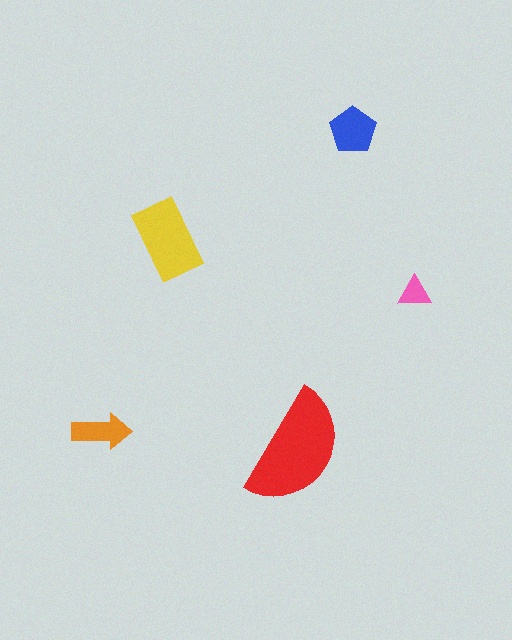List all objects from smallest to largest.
The pink triangle, the orange arrow, the blue pentagon, the yellow rectangle, the red semicircle.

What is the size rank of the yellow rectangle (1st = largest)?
2nd.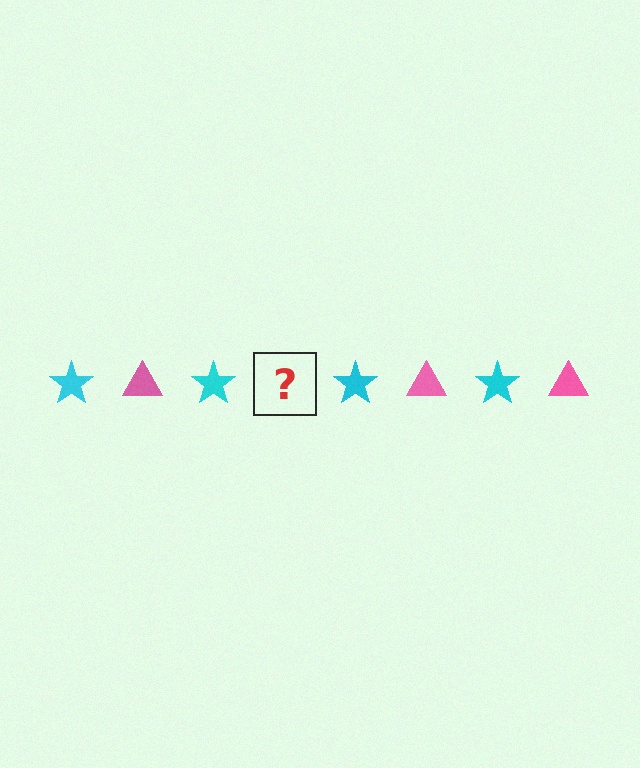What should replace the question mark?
The question mark should be replaced with a pink triangle.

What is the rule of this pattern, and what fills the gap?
The rule is that the pattern alternates between cyan star and pink triangle. The gap should be filled with a pink triangle.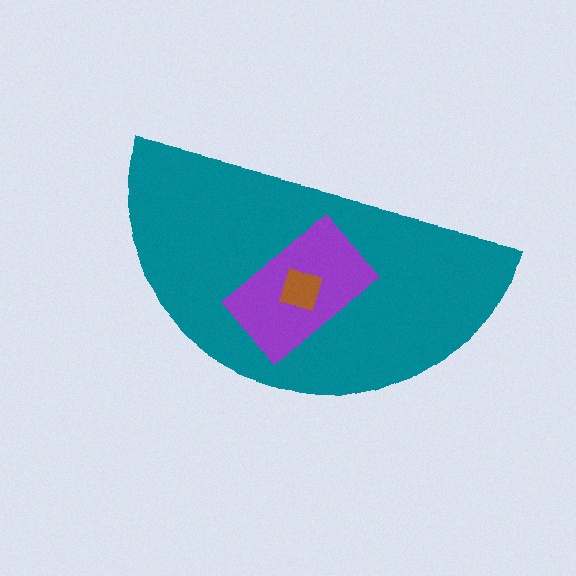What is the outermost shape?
The teal semicircle.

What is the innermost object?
The brown square.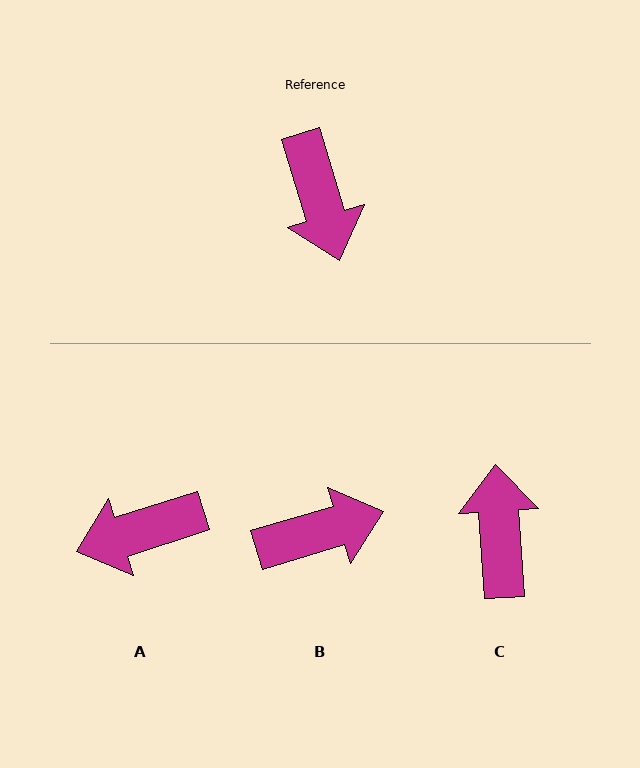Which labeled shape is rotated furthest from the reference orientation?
C, about 167 degrees away.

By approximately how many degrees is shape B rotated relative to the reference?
Approximately 90 degrees counter-clockwise.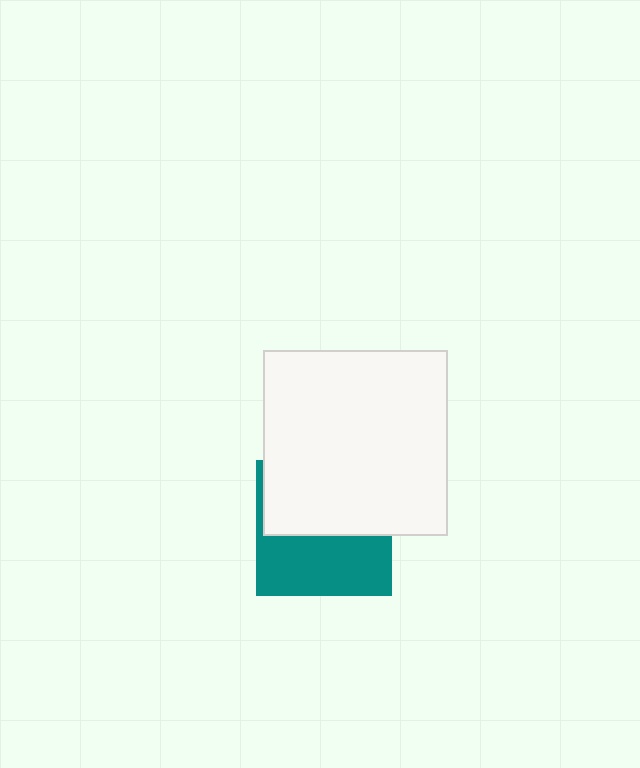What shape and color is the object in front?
The object in front is a white square.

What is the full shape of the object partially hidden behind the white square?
The partially hidden object is a teal square.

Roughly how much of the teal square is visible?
About half of it is visible (roughly 47%).